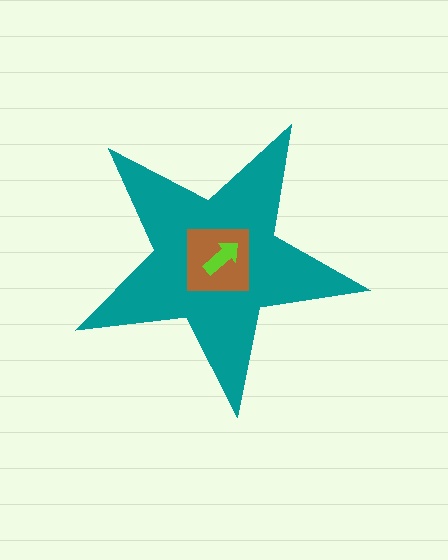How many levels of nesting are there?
3.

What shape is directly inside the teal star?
The brown square.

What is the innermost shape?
The lime arrow.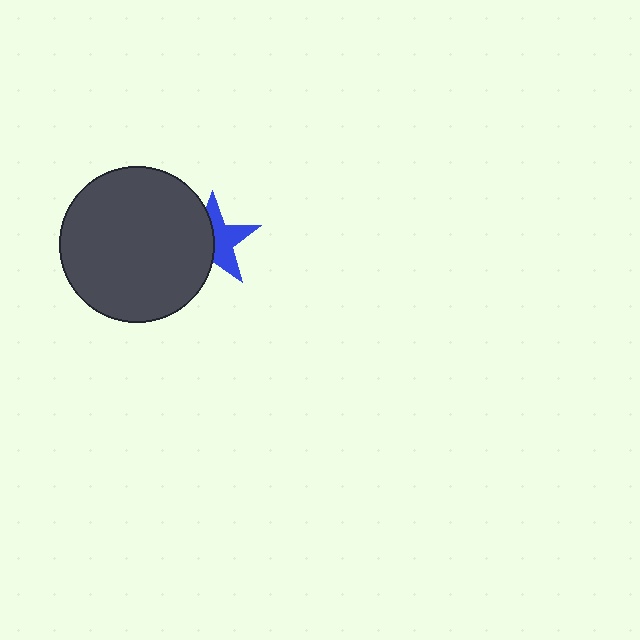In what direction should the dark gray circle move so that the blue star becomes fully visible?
The dark gray circle should move left. That is the shortest direction to clear the overlap and leave the blue star fully visible.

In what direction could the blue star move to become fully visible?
The blue star could move right. That would shift it out from behind the dark gray circle entirely.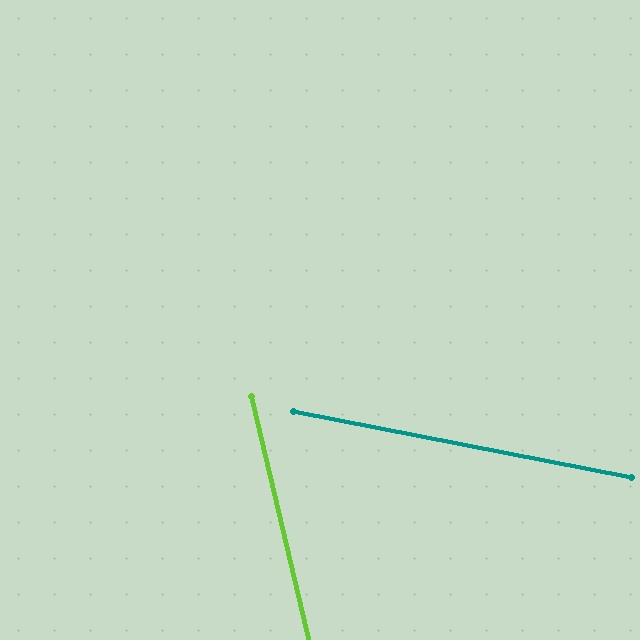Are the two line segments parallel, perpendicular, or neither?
Neither parallel nor perpendicular — they differ by about 66°.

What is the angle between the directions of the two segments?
Approximately 66 degrees.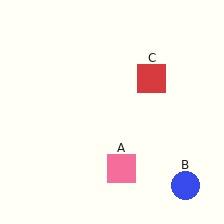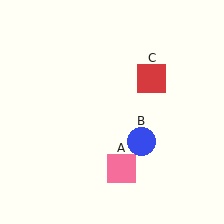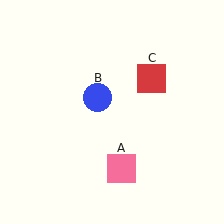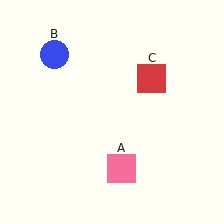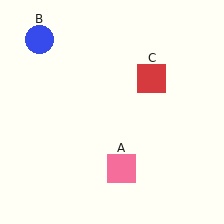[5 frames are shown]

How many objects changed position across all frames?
1 object changed position: blue circle (object B).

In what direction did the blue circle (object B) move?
The blue circle (object B) moved up and to the left.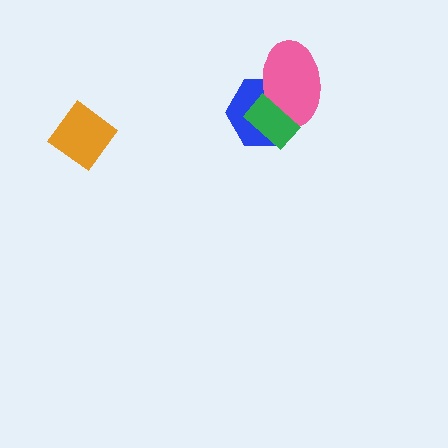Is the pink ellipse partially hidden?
Yes, it is partially covered by another shape.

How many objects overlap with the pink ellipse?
2 objects overlap with the pink ellipse.